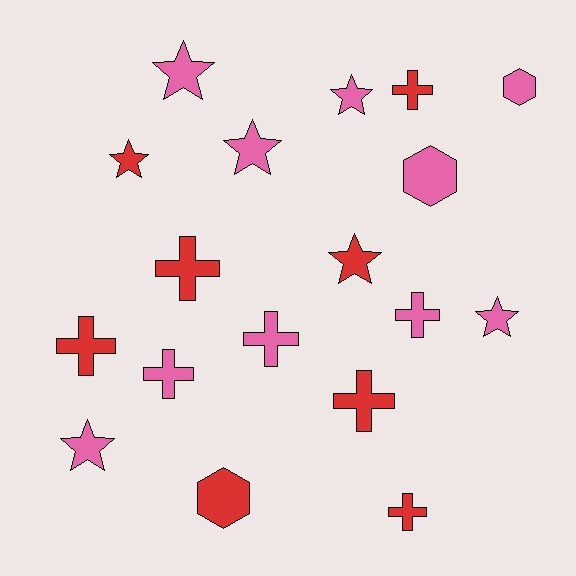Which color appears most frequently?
Pink, with 10 objects.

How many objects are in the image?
There are 18 objects.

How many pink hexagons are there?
There are 2 pink hexagons.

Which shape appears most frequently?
Cross, with 8 objects.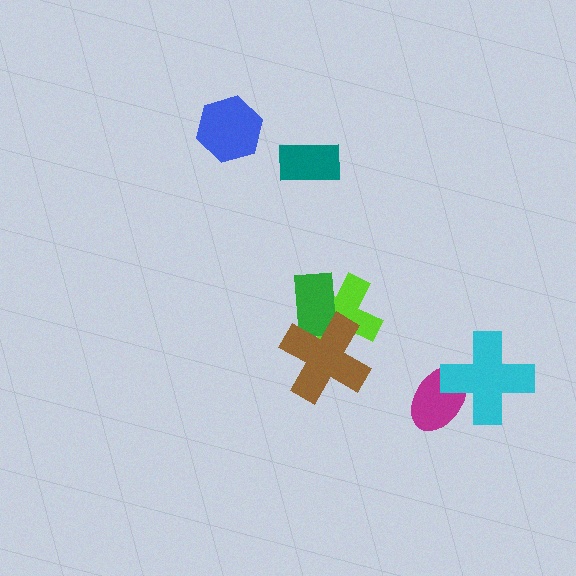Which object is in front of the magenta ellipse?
The cyan cross is in front of the magenta ellipse.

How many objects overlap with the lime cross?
2 objects overlap with the lime cross.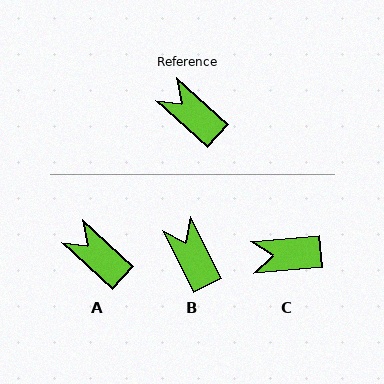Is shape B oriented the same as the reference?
No, it is off by about 21 degrees.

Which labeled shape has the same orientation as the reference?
A.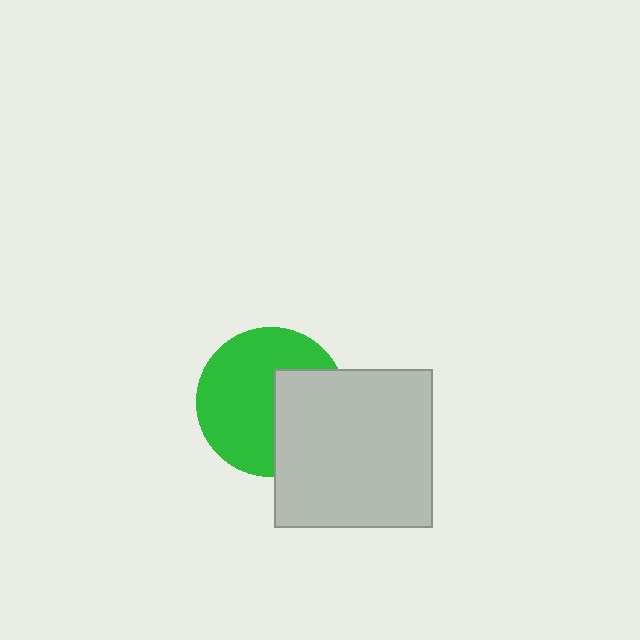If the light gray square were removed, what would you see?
You would see the complete green circle.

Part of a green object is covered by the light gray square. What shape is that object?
It is a circle.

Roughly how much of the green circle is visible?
About half of it is visible (roughly 63%).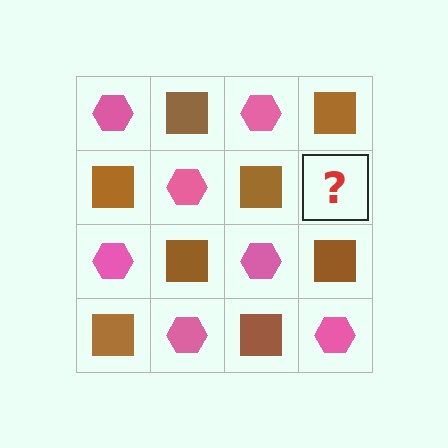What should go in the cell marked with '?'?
The missing cell should contain a pink hexagon.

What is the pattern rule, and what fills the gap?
The rule is that it alternates pink hexagon and brown square in a checkerboard pattern. The gap should be filled with a pink hexagon.